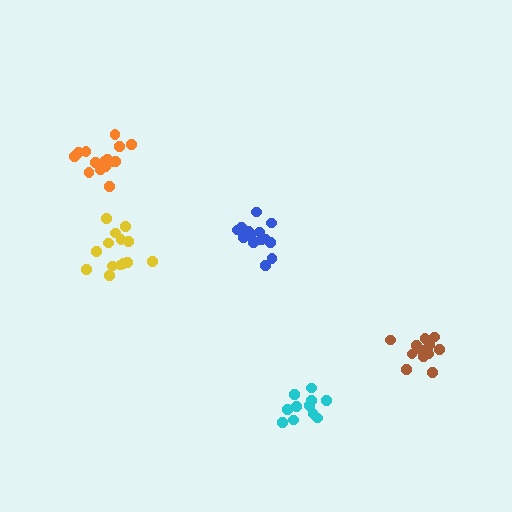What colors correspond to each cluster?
The clusters are colored: brown, orange, blue, cyan, yellow.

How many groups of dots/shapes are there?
There are 5 groups.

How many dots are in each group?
Group 1: 13 dots, Group 2: 15 dots, Group 3: 14 dots, Group 4: 11 dots, Group 5: 14 dots (67 total).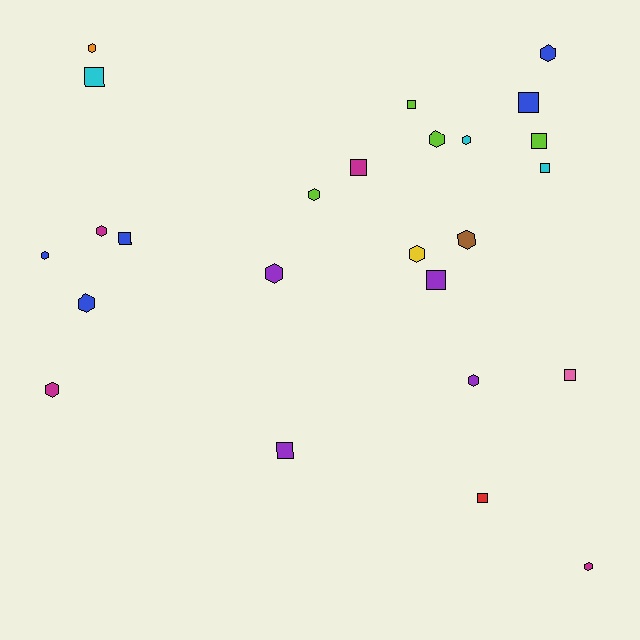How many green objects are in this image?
There are no green objects.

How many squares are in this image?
There are 11 squares.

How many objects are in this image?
There are 25 objects.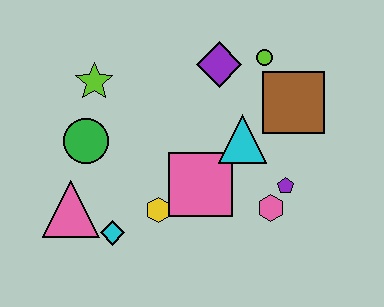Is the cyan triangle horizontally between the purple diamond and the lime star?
No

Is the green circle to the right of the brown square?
No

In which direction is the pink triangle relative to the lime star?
The pink triangle is below the lime star.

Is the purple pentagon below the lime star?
Yes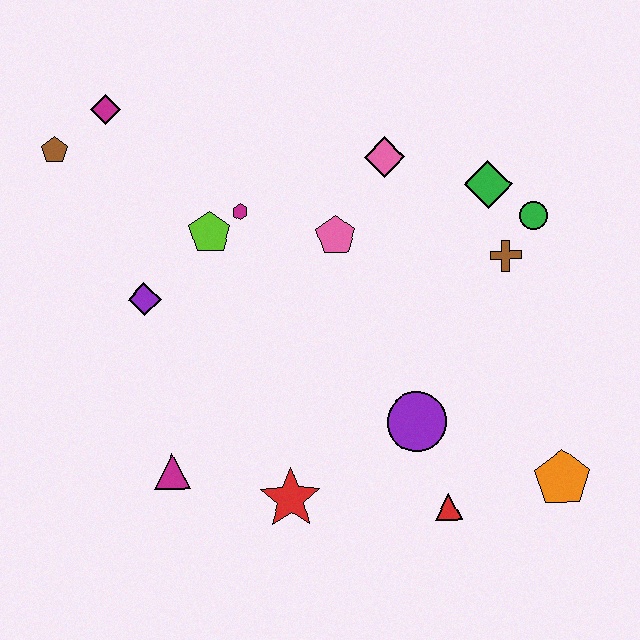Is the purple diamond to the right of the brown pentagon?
Yes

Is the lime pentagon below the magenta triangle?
No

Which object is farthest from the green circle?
The brown pentagon is farthest from the green circle.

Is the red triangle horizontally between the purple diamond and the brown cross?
Yes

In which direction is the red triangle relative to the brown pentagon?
The red triangle is to the right of the brown pentagon.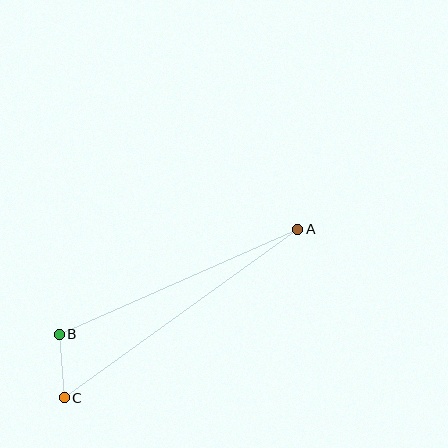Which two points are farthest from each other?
Points A and C are farthest from each other.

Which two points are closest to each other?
Points B and C are closest to each other.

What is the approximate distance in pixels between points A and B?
The distance between A and B is approximately 261 pixels.